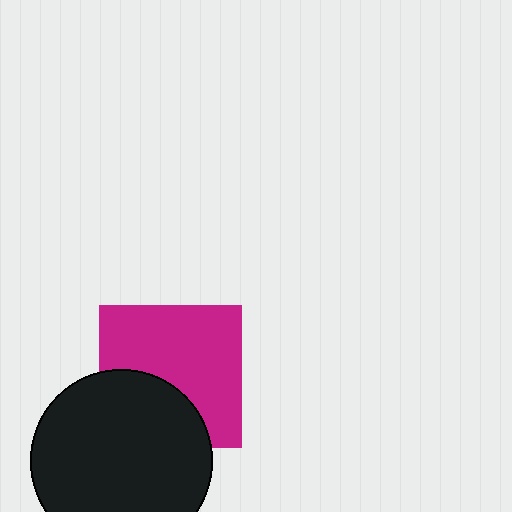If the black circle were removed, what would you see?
You would see the complete magenta square.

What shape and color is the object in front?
The object in front is a black circle.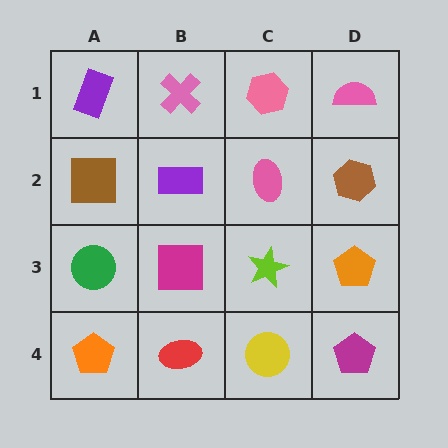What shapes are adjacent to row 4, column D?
An orange pentagon (row 3, column D), a yellow circle (row 4, column C).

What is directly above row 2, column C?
A pink hexagon.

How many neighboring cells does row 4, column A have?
2.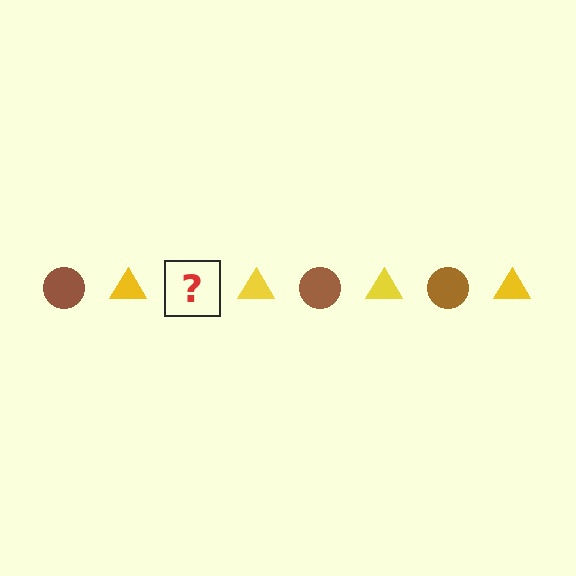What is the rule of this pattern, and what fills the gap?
The rule is that the pattern alternates between brown circle and yellow triangle. The gap should be filled with a brown circle.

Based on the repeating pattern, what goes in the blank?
The blank should be a brown circle.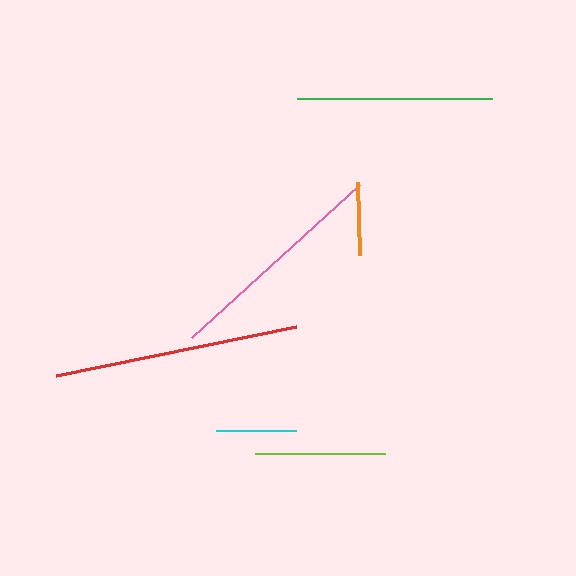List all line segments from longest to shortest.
From longest to shortest: red, pink, green, lime, cyan, orange.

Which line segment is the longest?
The red line is the longest at approximately 246 pixels.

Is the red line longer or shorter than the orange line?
The red line is longer than the orange line.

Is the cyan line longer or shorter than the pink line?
The pink line is longer than the cyan line.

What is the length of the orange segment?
The orange segment is approximately 73 pixels long.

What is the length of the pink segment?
The pink segment is approximately 227 pixels long.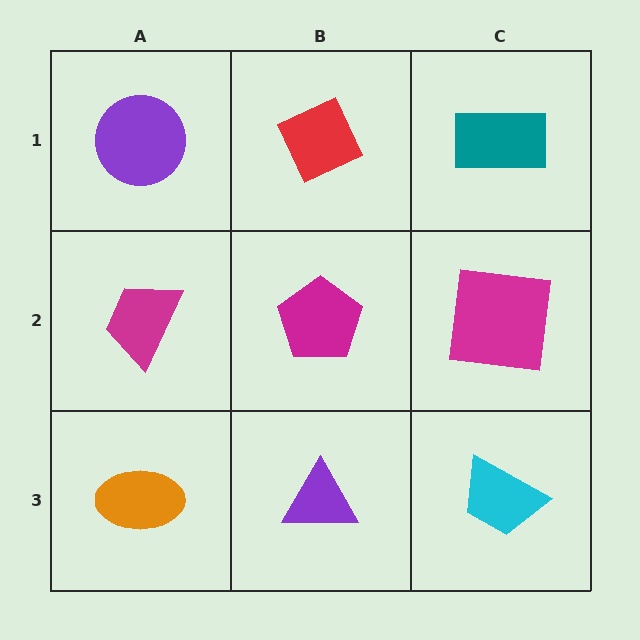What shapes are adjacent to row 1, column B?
A magenta pentagon (row 2, column B), a purple circle (row 1, column A), a teal rectangle (row 1, column C).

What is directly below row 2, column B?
A purple triangle.